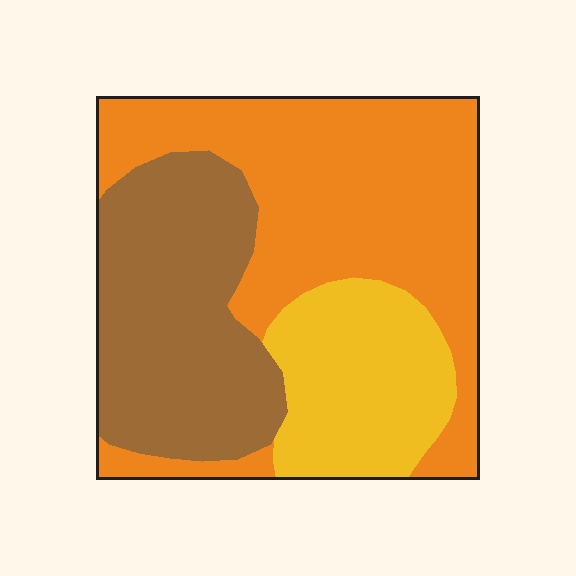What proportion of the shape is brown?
Brown covers 32% of the shape.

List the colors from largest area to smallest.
From largest to smallest: orange, brown, yellow.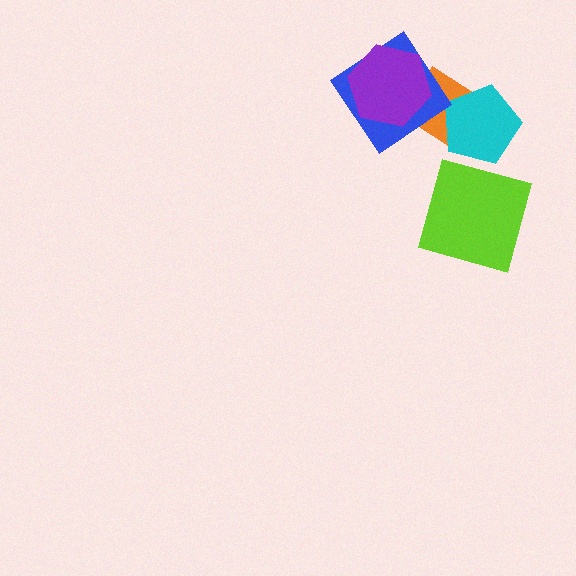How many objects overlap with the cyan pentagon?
1 object overlaps with the cyan pentagon.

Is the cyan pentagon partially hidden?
No, no other shape covers it.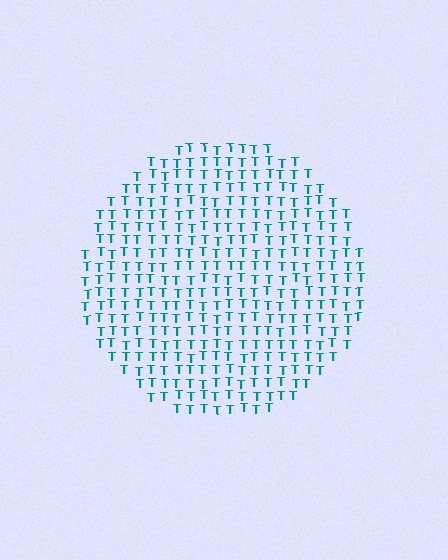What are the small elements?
The small elements are letter T's.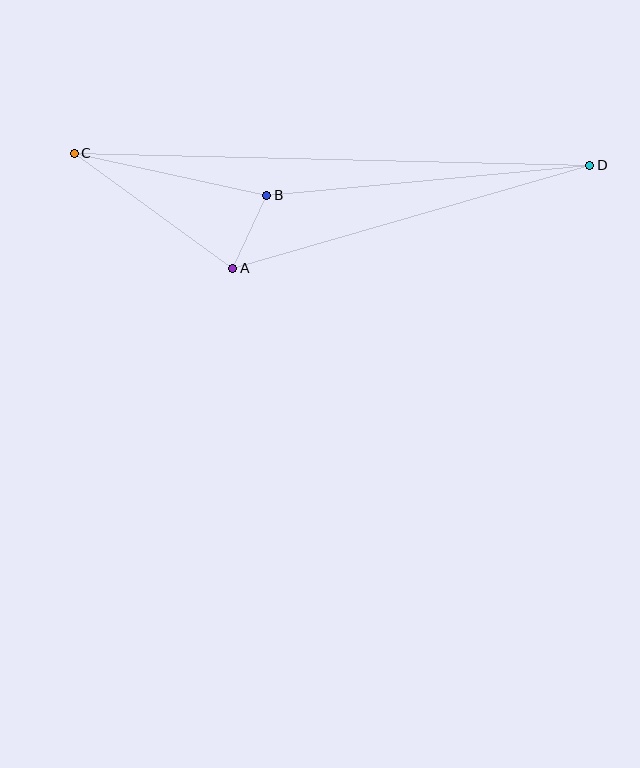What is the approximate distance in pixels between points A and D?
The distance between A and D is approximately 372 pixels.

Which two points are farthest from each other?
Points C and D are farthest from each other.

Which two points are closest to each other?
Points A and B are closest to each other.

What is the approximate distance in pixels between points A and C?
The distance between A and C is approximately 196 pixels.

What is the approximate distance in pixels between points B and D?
The distance between B and D is approximately 324 pixels.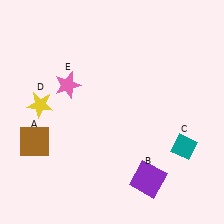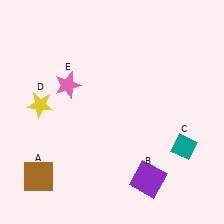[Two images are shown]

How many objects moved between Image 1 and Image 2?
1 object moved between the two images.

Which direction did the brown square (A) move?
The brown square (A) moved down.